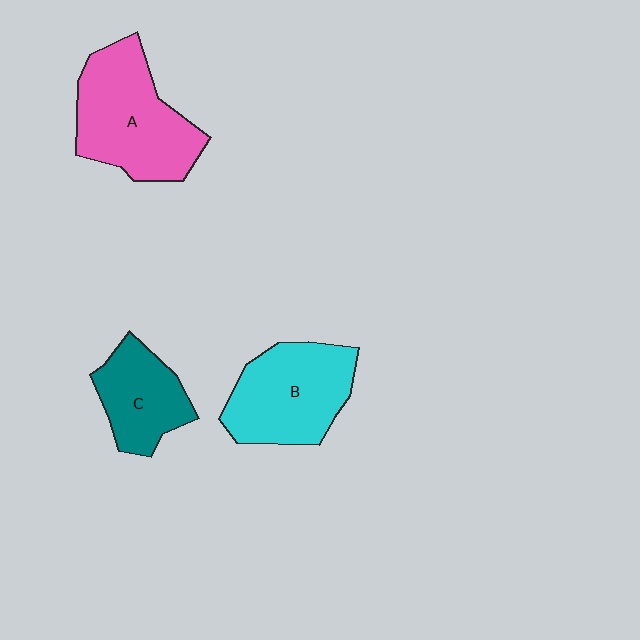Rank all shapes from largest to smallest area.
From largest to smallest: A (pink), B (cyan), C (teal).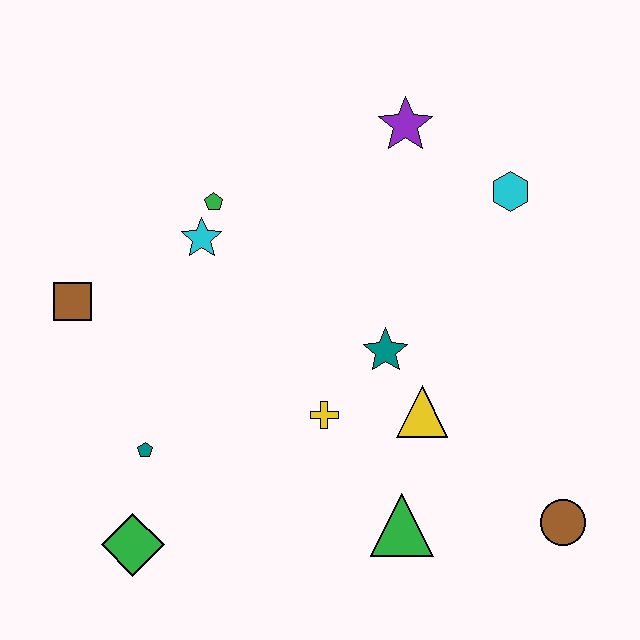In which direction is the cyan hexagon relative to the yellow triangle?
The cyan hexagon is above the yellow triangle.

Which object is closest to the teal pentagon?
The green diamond is closest to the teal pentagon.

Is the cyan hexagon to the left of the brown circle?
Yes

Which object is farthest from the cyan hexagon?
The green diamond is farthest from the cyan hexagon.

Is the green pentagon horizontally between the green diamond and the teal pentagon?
No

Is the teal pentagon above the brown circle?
Yes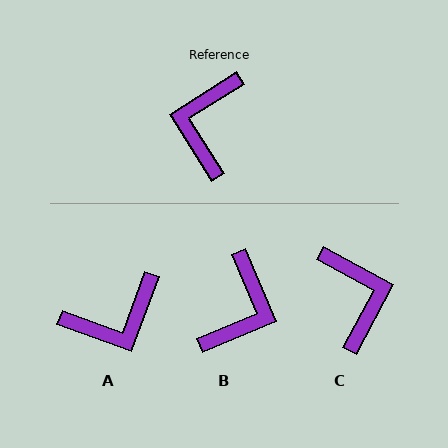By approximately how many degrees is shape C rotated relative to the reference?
Approximately 150 degrees clockwise.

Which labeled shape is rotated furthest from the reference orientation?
B, about 171 degrees away.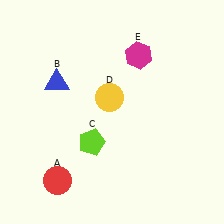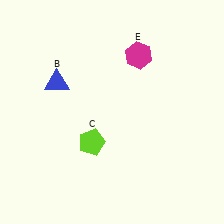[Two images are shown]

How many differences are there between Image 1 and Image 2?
There are 2 differences between the two images.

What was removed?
The red circle (A), the yellow circle (D) were removed in Image 2.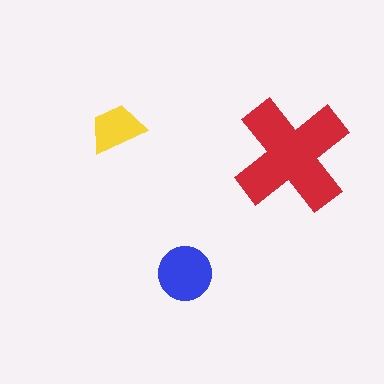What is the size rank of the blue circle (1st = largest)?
2nd.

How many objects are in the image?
There are 3 objects in the image.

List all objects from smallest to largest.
The yellow trapezoid, the blue circle, the red cross.